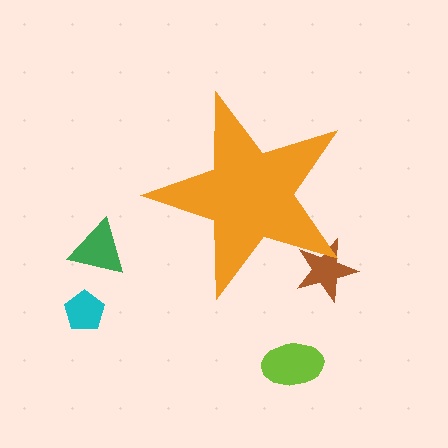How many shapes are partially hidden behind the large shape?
1 shape is partially hidden.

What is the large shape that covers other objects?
An orange star.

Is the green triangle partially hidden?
No, the green triangle is fully visible.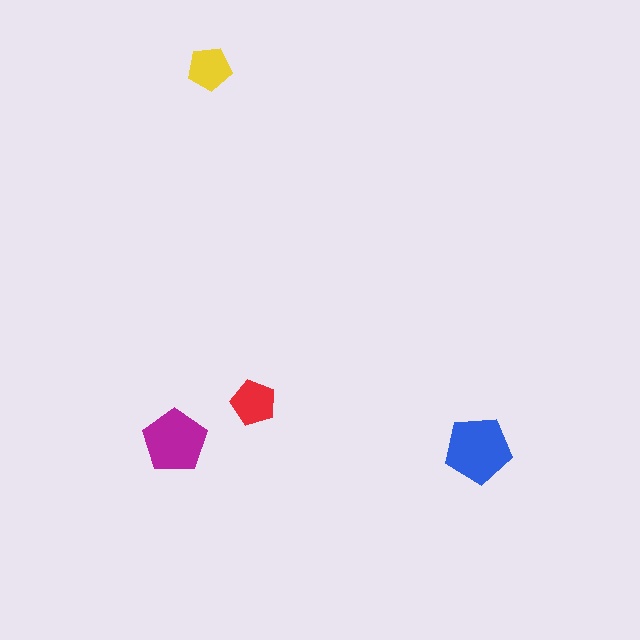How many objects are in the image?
There are 4 objects in the image.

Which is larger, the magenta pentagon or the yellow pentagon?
The magenta one.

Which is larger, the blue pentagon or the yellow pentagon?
The blue one.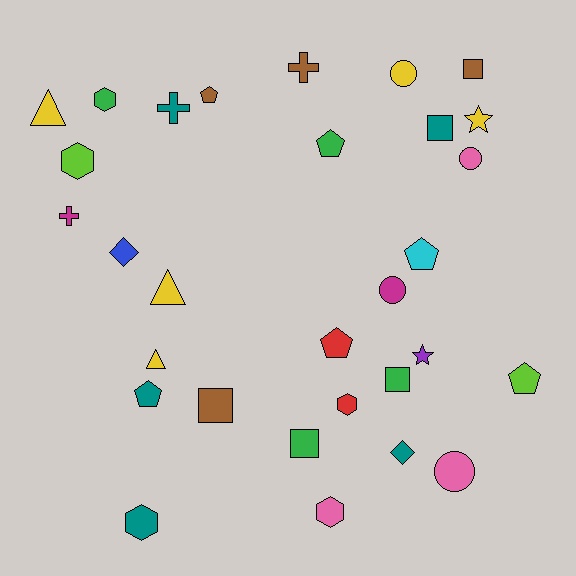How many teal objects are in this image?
There are 5 teal objects.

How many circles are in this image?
There are 4 circles.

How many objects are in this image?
There are 30 objects.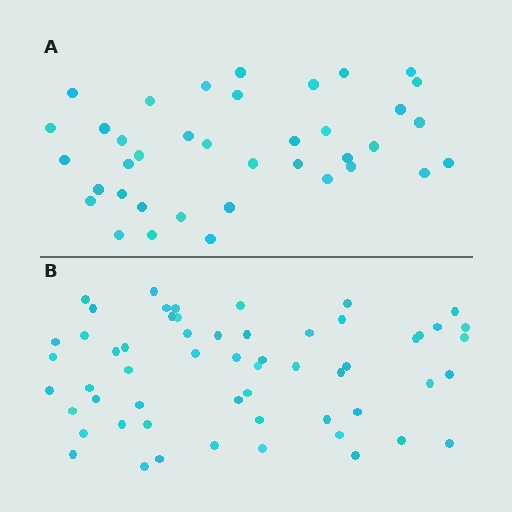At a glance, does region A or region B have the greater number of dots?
Region B (the bottom region) has more dots.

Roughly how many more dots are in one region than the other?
Region B has approximately 20 more dots than region A.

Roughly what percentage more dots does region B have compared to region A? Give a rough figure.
About 50% more.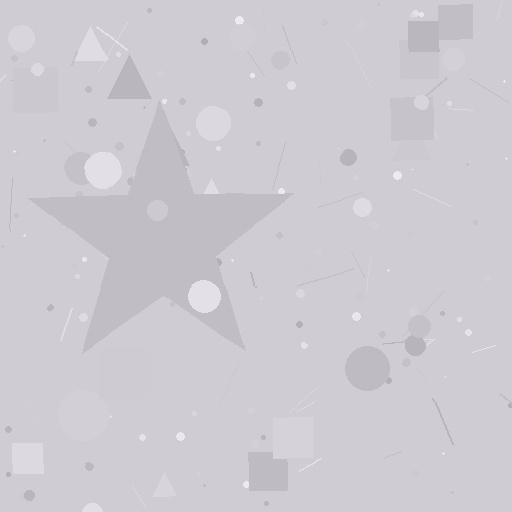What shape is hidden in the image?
A star is hidden in the image.